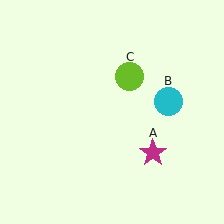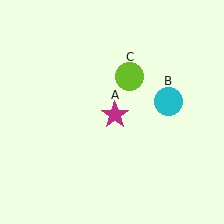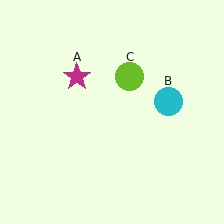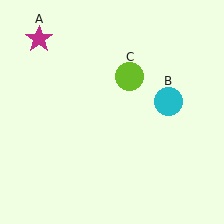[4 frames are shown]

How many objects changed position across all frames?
1 object changed position: magenta star (object A).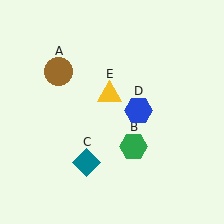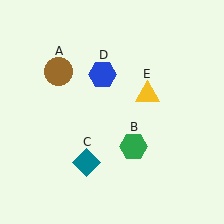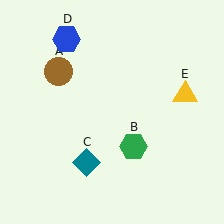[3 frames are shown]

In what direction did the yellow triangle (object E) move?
The yellow triangle (object E) moved right.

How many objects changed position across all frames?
2 objects changed position: blue hexagon (object D), yellow triangle (object E).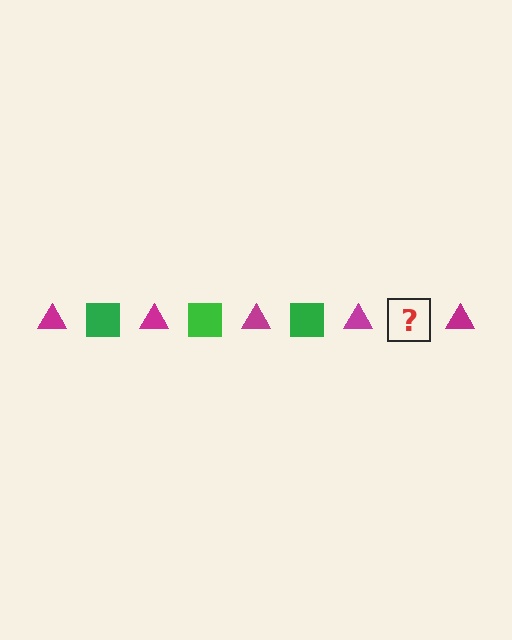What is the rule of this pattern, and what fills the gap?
The rule is that the pattern alternates between magenta triangle and green square. The gap should be filled with a green square.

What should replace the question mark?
The question mark should be replaced with a green square.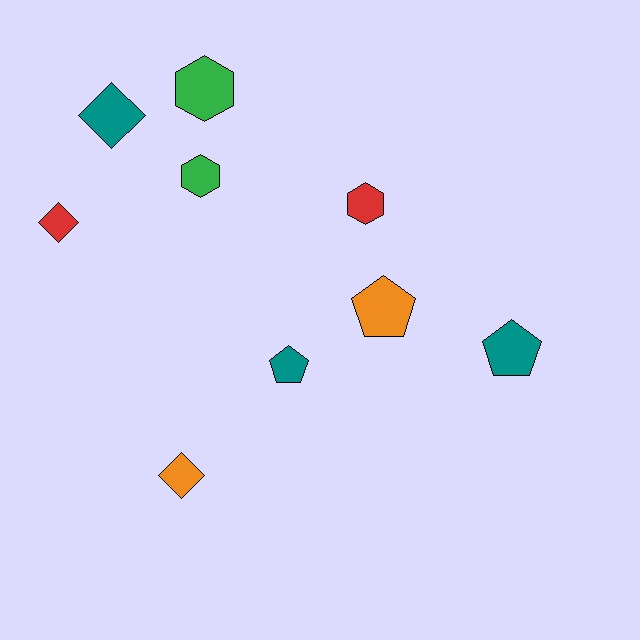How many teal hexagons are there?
There are no teal hexagons.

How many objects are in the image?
There are 9 objects.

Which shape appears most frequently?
Hexagon, with 3 objects.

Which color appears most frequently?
Teal, with 3 objects.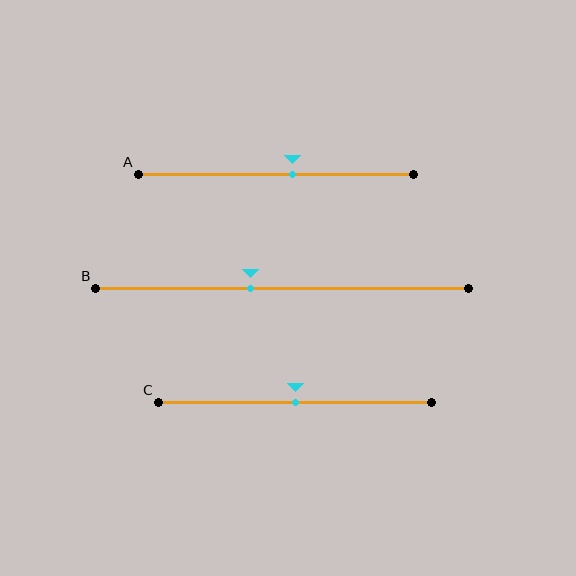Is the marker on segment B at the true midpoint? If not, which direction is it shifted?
No, the marker on segment B is shifted to the left by about 8% of the segment length.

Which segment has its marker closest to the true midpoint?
Segment C has its marker closest to the true midpoint.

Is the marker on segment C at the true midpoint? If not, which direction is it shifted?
Yes, the marker on segment C is at the true midpoint.